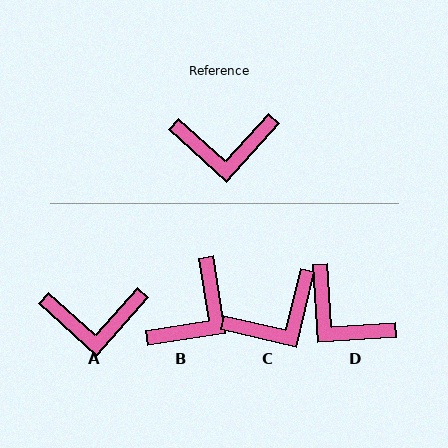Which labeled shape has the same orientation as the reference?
A.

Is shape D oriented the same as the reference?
No, it is off by about 44 degrees.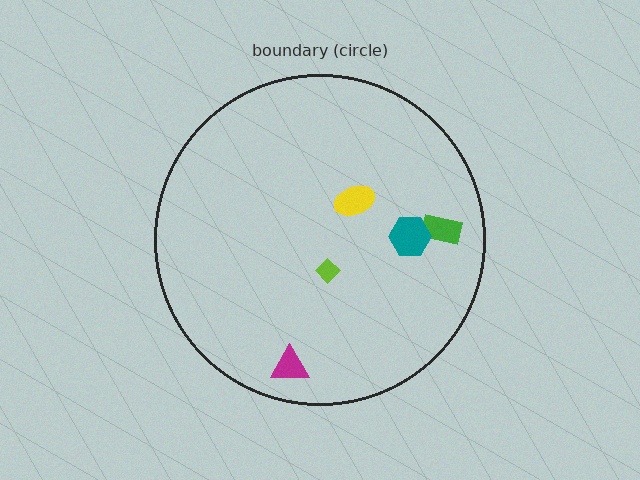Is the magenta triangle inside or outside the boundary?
Inside.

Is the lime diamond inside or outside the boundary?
Inside.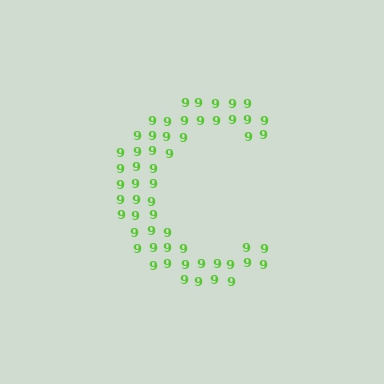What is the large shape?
The large shape is the letter C.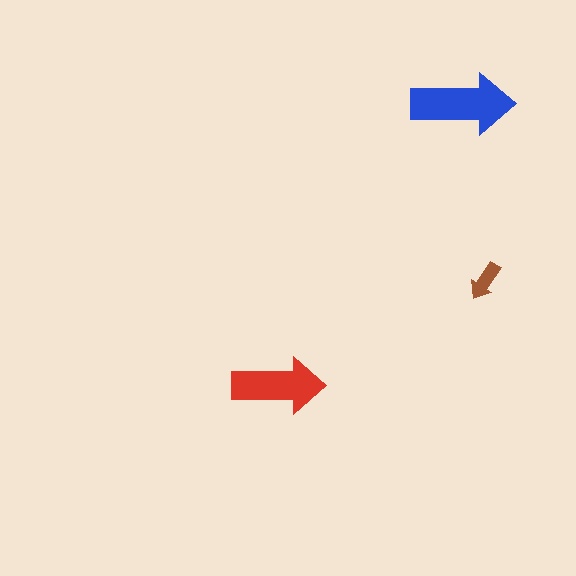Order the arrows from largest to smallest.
the blue one, the red one, the brown one.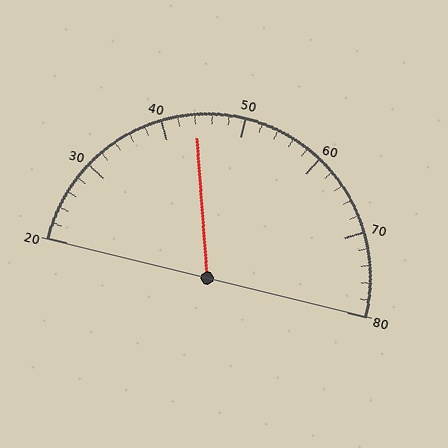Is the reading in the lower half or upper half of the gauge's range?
The reading is in the lower half of the range (20 to 80).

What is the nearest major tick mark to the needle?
The nearest major tick mark is 40.